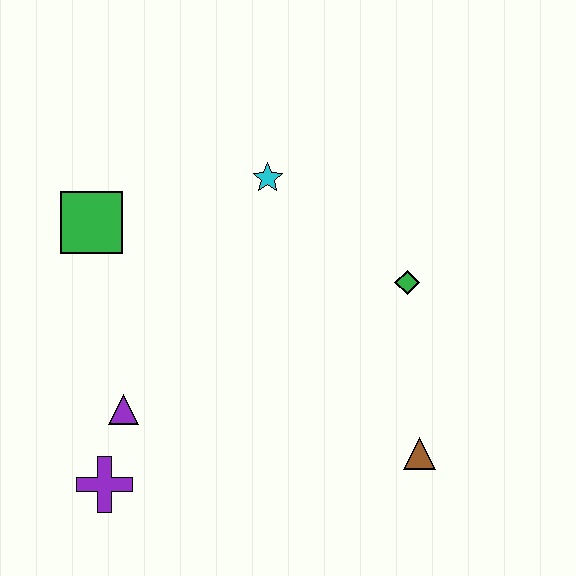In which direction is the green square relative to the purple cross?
The green square is above the purple cross.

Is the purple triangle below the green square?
Yes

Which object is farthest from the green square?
The brown triangle is farthest from the green square.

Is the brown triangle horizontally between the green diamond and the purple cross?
No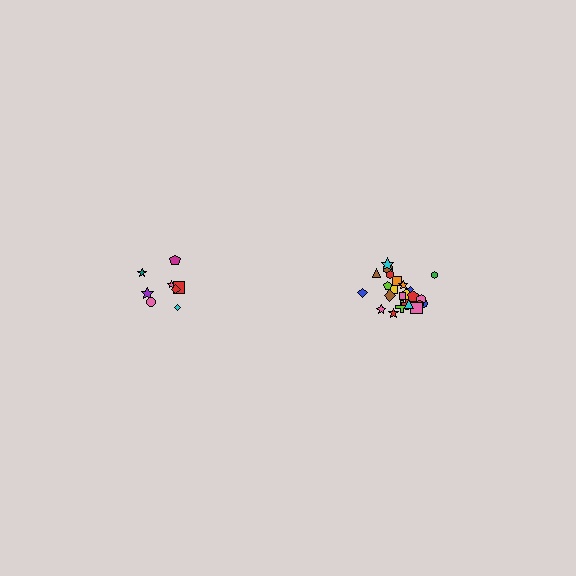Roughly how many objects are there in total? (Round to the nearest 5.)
Roughly 35 objects in total.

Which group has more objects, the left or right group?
The right group.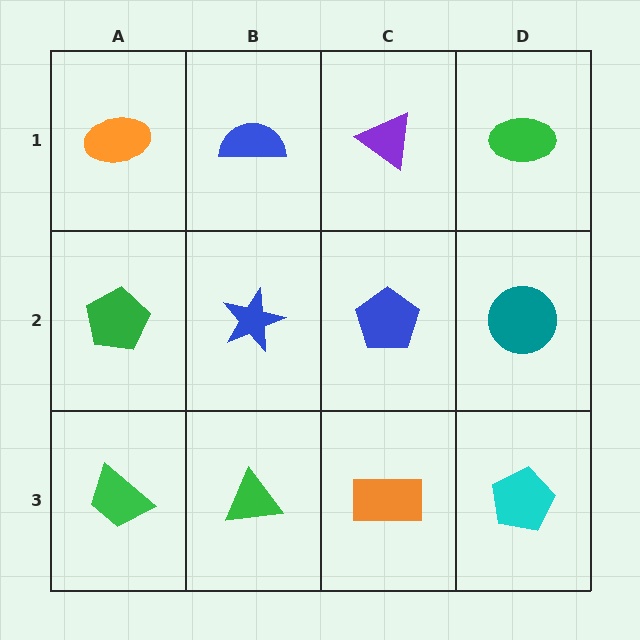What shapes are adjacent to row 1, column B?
A blue star (row 2, column B), an orange ellipse (row 1, column A), a purple triangle (row 1, column C).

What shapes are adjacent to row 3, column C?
A blue pentagon (row 2, column C), a green triangle (row 3, column B), a cyan pentagon (row 3, column D).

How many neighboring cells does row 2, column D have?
3.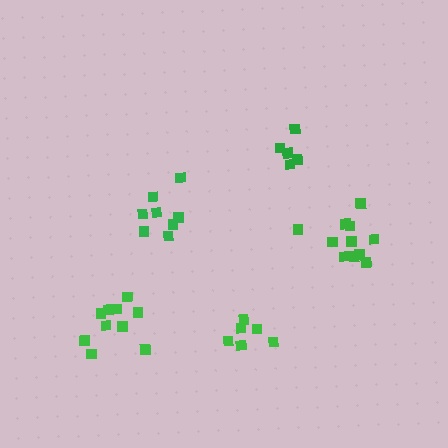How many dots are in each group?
Group 1: 8 dots, Group 2: 6 dots, Group 3: 5 dots, Group 4: 10 dots, Group 5: 11 dots (40 total).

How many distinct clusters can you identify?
There are 5 distinct clusters.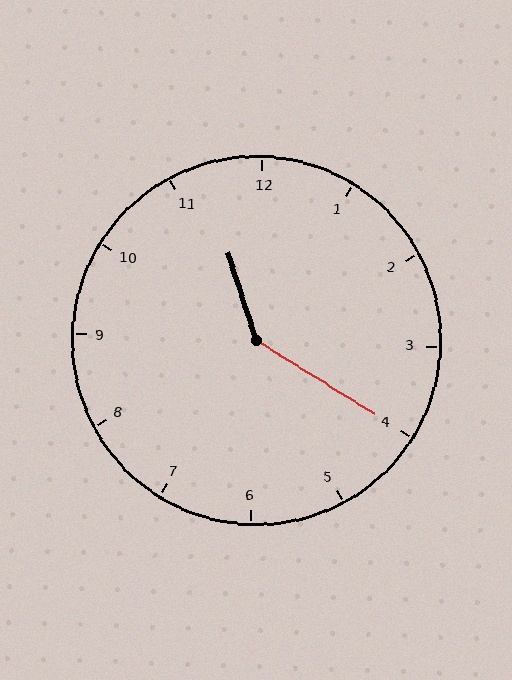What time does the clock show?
11:20.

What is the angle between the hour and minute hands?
Approximately 140 degrees.